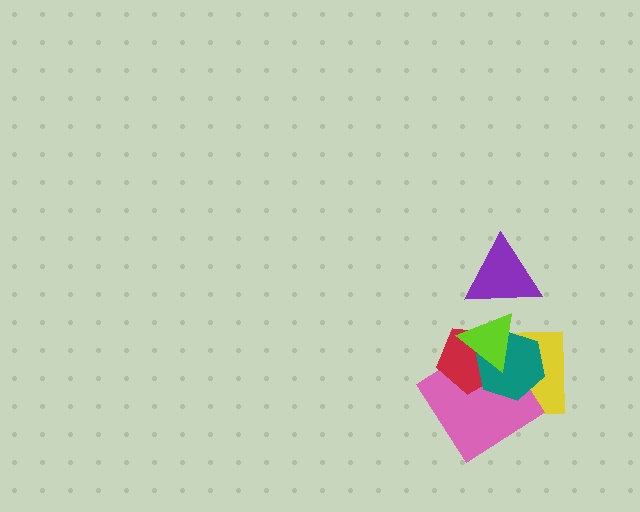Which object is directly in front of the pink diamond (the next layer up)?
The red pentagon is directly in front of the pink diamond.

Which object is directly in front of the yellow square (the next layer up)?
The pink diamond is directly in front of the yellow square.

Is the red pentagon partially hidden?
Yes, it is partially covered by another shape.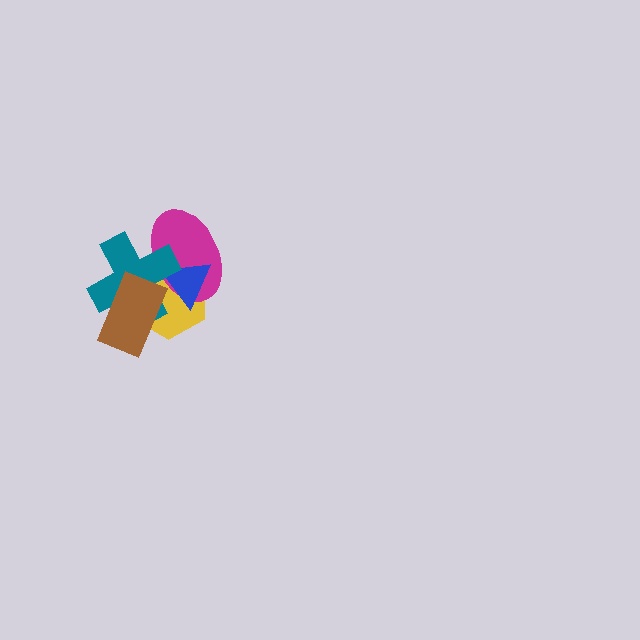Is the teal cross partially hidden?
Yes, it is partially covered by another shape.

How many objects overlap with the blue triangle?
3 objects overlap with the blue triangle.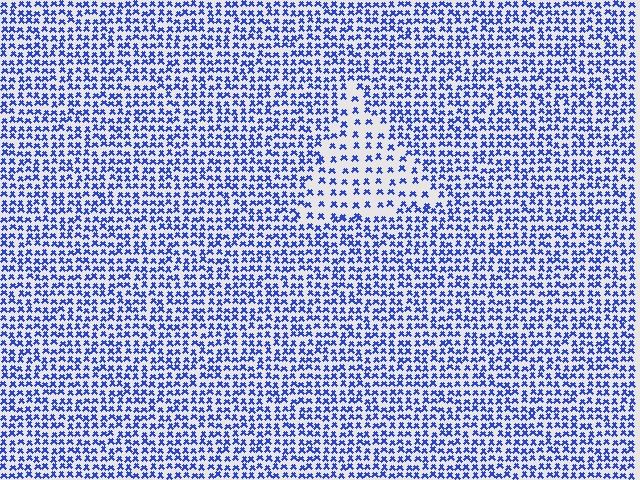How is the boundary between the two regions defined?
The boundary is defined by a change in element density (approximately 2.0x ratio). All elements are the same color, size, and shape.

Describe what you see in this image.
The image contains small blue elements arranged at two different densities. A triangle-shaped region is visible where the elements are less densely packed than the surrounding area.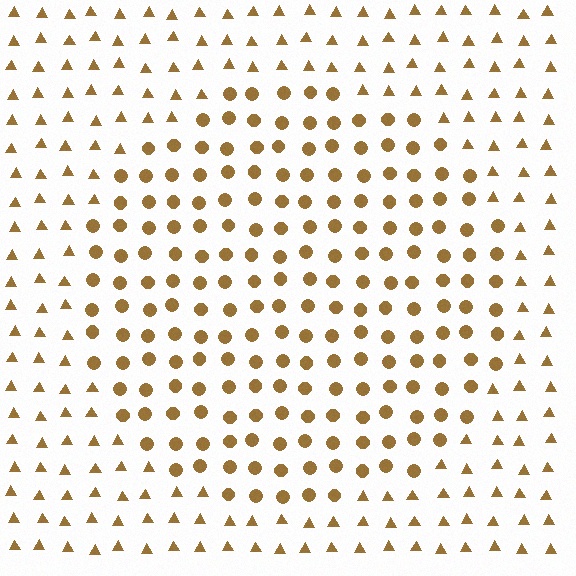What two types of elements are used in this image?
The image uses circles inside the circle region and triangles outside it.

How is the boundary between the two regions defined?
The boundary is defined by a change in element shape: circles inside vs. triangles outside. All elements share the same color and spacing.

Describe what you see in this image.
The image is filled with small brown elements arranged in a uniform grid. A circle-shaped region contains circles, while the surrounding area contains triangles. The boundary is defined purely by the change in element shape.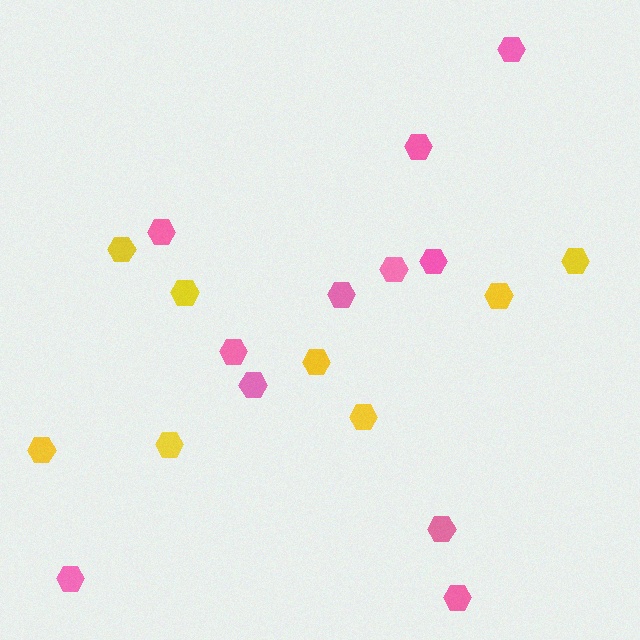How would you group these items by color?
There are 2 groups: one group of pink hexagons (11) and one group of yellow hexagons (8).